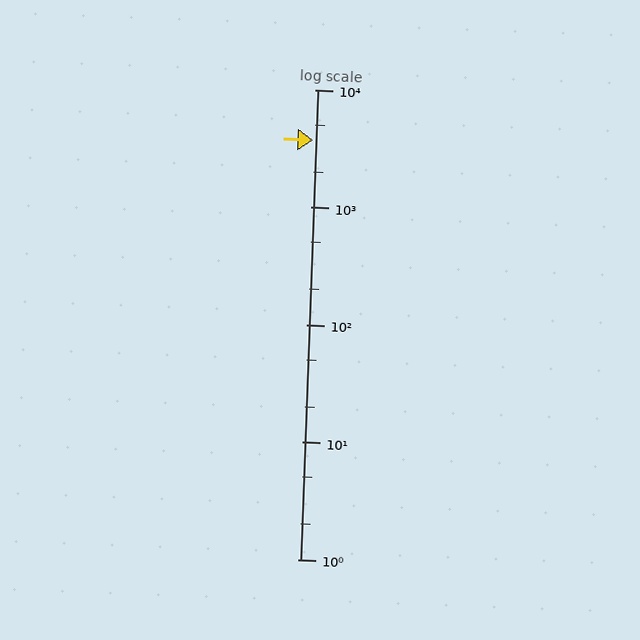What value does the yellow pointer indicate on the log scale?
The pointer indicates approximately 3700.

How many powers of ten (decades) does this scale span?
The scale spans 4 decades, from 1 to 10000.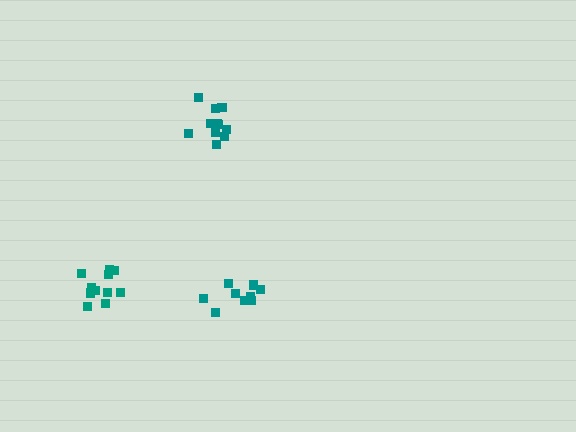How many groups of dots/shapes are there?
There are 3 groups.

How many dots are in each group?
Group 1: 11 dots, Group 2: 11 dots, Group 3: 9 dots (31 total).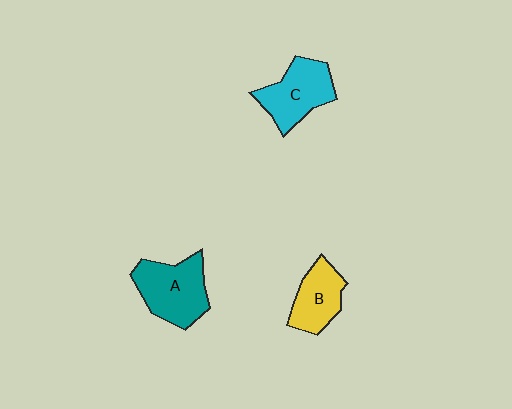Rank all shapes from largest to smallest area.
From largest to smallest: A (teal), C (cyan), B (yellow).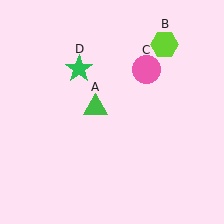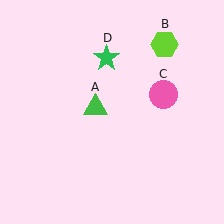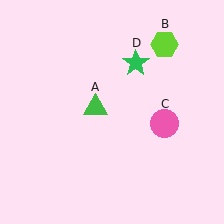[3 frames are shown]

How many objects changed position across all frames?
2 objects changed position: pink circle (object C), green star (object D).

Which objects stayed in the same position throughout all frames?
Green triangle (object A) and lime hexagon (object B) remained stationary.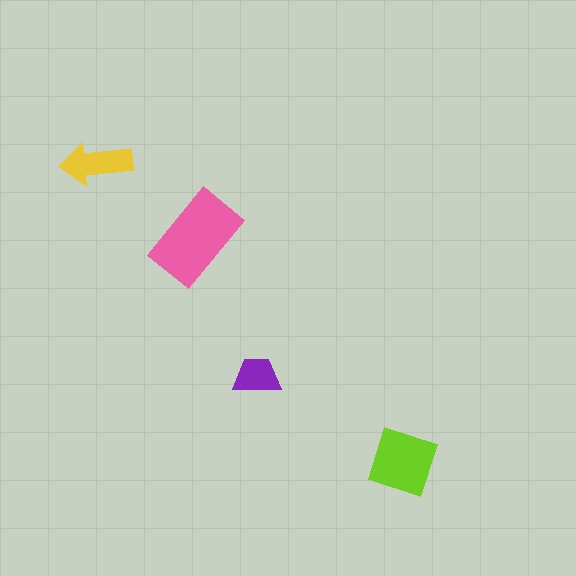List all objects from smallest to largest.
The purple trapezoid, the yellow arrow, the lime square, the pink rectangle.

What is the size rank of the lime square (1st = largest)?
2nd.